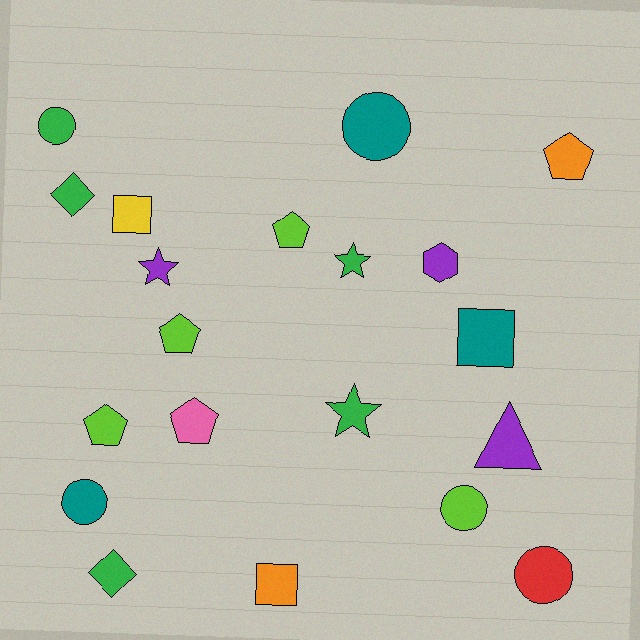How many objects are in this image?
There are 20 objects.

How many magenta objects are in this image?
There are no magenta objects.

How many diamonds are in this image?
There are 2 diamonds.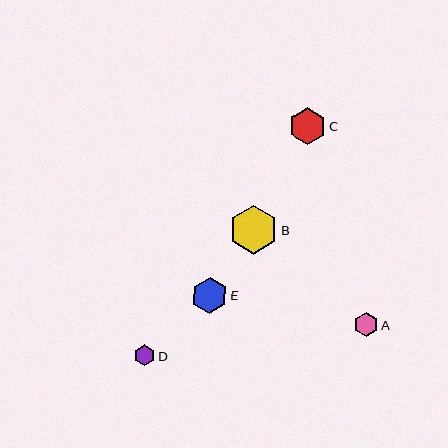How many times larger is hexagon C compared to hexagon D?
Hexagon C is approximately 1.8 times the size of hexagon D.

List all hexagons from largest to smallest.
From largest to smallest: B, C, E, A, D.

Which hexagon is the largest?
Hexagon B is the largest with a size of approximately 49 pixels.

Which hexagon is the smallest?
Hexagon D is the smallest with a size of approximately 20 pixels.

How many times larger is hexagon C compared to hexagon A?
Hexagon C is approximately 1.5 times the size of hexagon A.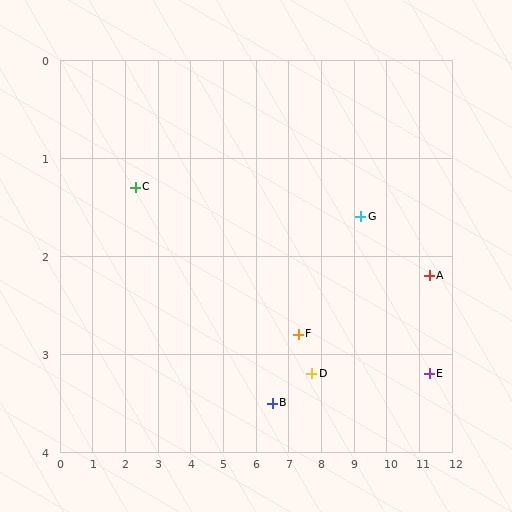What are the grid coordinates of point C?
Point C is at approximately (2.3, 1.3).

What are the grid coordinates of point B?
Point B is at approximately (6.5, 3.5).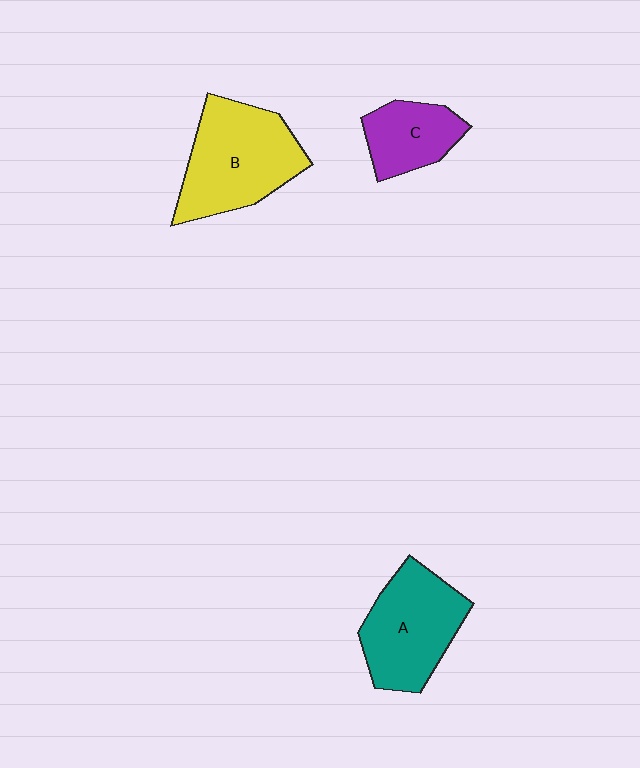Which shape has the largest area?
Shape B (yellow).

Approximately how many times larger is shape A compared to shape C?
Approximately 1.6 times.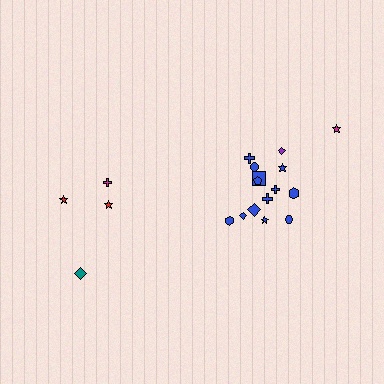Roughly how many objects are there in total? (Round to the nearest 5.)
Roughly 20 objects in total.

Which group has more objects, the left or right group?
The right group.